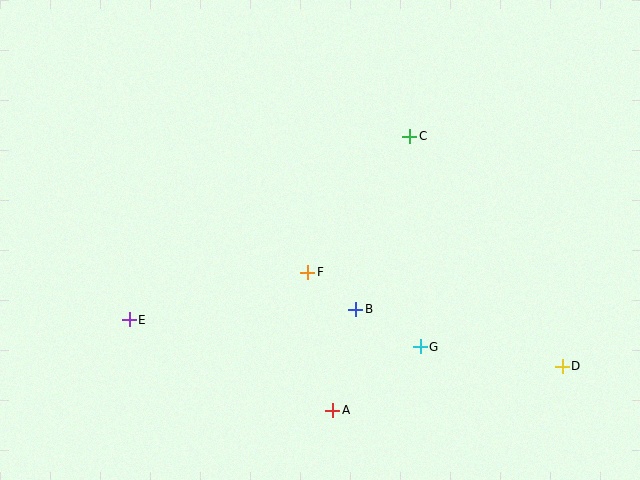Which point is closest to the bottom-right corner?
Point D is closest to the bottom-right corner.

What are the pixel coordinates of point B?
Point B is at (356, 309).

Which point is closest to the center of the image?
Point F at (308, 272) is closest to the center.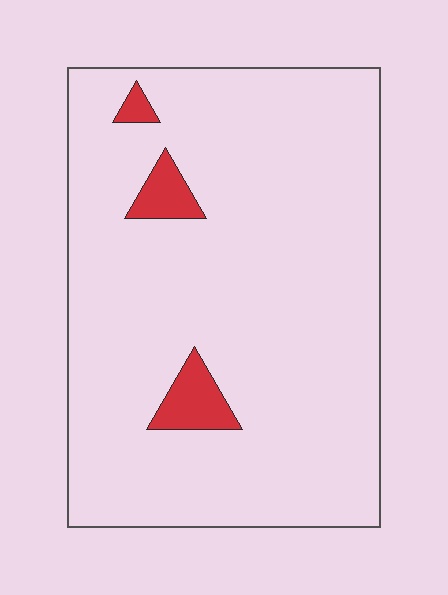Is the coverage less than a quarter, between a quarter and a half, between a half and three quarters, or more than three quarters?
Less than a quarter.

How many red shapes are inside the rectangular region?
3.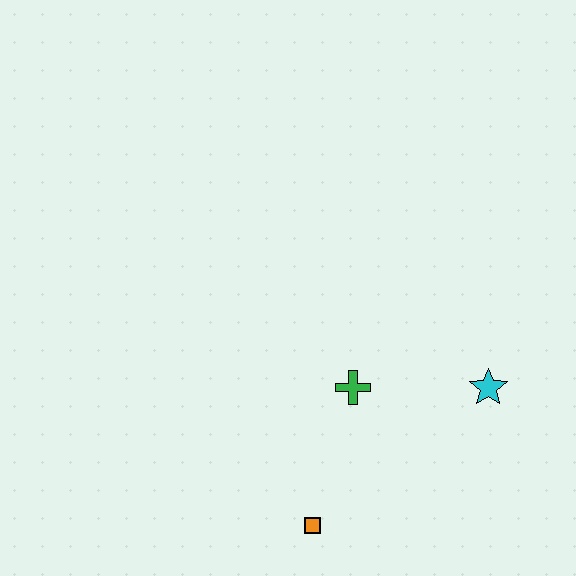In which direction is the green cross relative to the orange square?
The green cross is above the orange square.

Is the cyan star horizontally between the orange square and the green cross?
No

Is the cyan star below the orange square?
No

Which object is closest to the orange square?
The green cross is closest to the orange square.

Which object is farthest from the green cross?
The orange square is farthest from the green cross.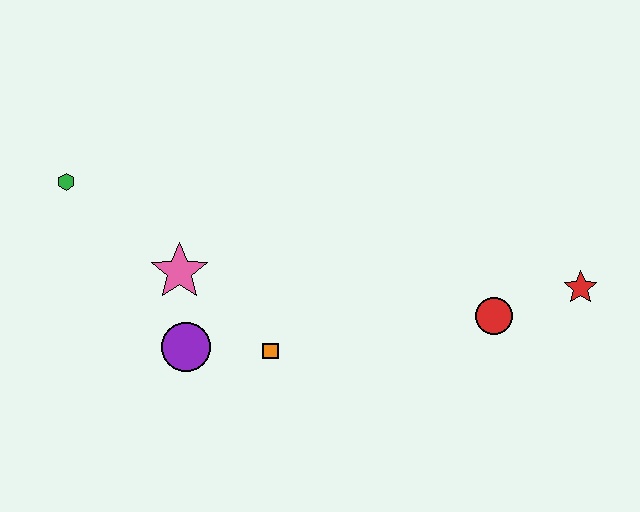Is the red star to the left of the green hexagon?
No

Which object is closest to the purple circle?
The pink star is closest to the purple circle.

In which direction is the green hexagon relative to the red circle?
The green hexagon is to the left of the red circle.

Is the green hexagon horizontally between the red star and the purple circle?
No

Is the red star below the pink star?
Yes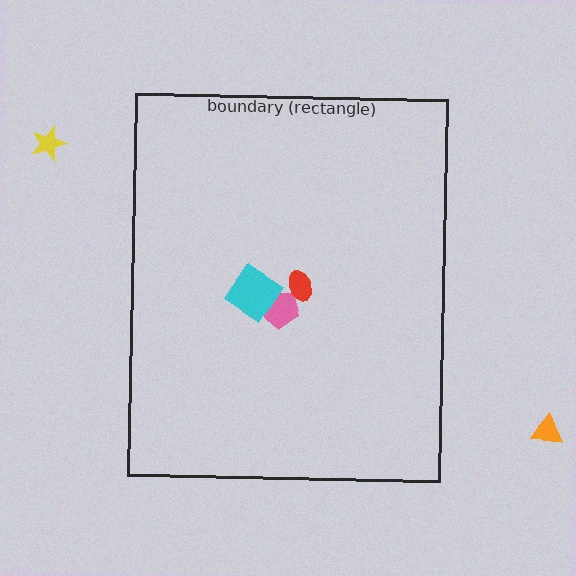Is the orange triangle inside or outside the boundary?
Outside.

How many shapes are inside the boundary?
3 inside, 2 outside.